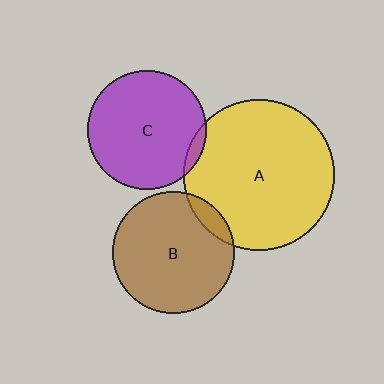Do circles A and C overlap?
Yes.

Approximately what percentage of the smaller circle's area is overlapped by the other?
Approximately 5%.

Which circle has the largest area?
Circle A (yellow).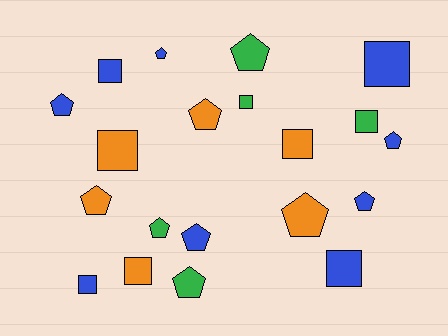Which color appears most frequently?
Blue, with 9 objects.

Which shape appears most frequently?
Pentagon, with 11 objects.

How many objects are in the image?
There are 20 objects.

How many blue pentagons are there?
There are 5 blue pentagons.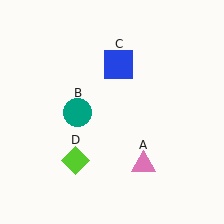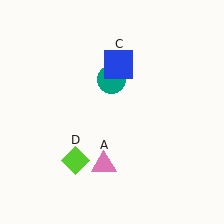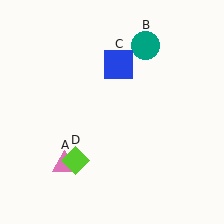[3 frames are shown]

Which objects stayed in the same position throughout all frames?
Blue square (object C) and lime diamond (object D) remained stationary.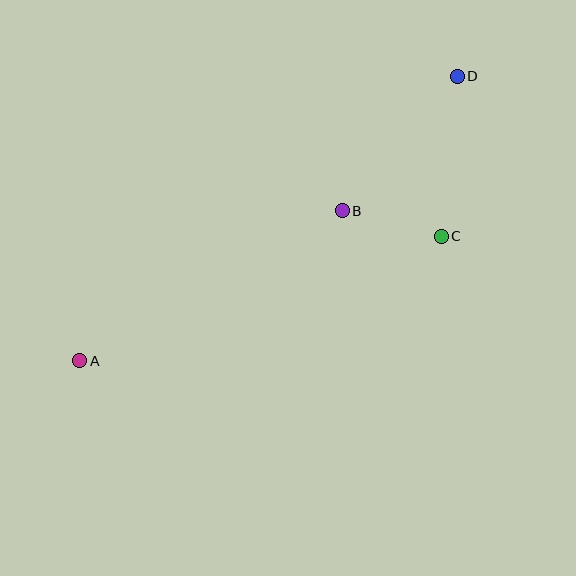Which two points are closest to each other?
Points B and C are closest to each other.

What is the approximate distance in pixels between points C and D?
The distance between C and D is approximately 161 pixels.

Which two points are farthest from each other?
Points A and D are farthest from each other.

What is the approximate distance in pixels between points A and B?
The distance between A and B is approximately 302 pixels.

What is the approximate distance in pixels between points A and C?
The distance between A and C is approximately 382 pixels.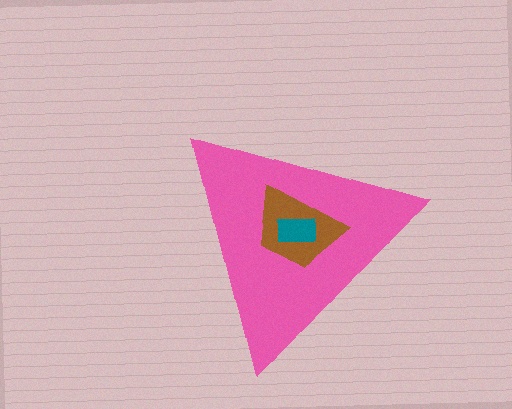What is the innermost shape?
The teal rectangle.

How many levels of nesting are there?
3.